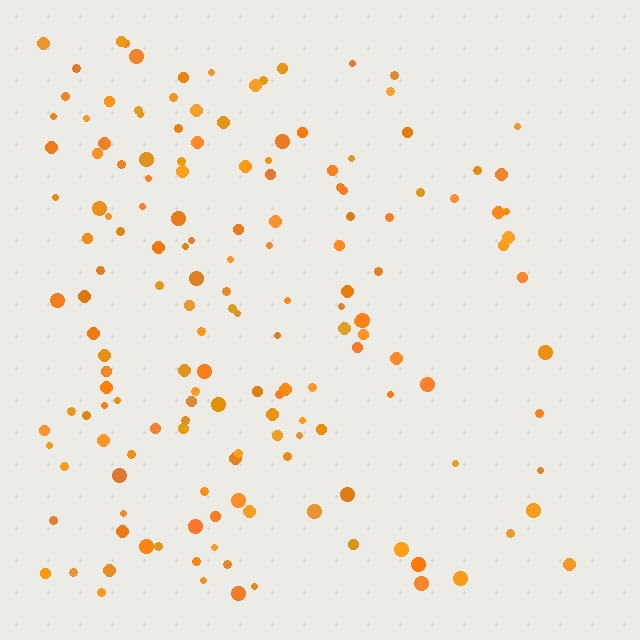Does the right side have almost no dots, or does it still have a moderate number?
Still a moderate number, just noticeably fewer than the left.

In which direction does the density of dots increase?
From right to left, with the left side densest.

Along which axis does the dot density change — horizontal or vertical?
Horizontal.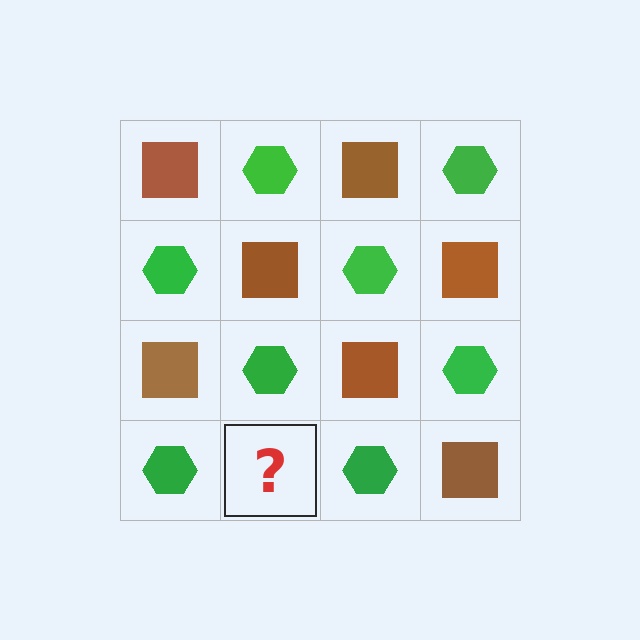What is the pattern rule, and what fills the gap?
The rule is that it alternates brown square and green hexagon in a checkerboard pattern. The gap should be filled with a brown square.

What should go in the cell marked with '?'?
The missing cell should contain a brown square.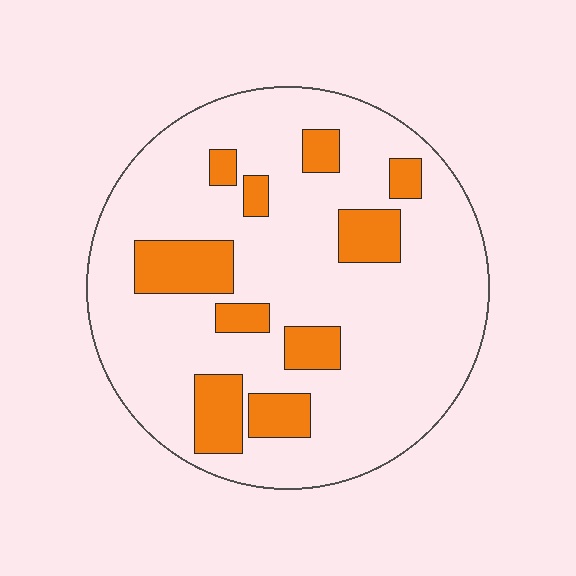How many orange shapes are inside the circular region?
10.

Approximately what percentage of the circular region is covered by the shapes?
Approximately 20%.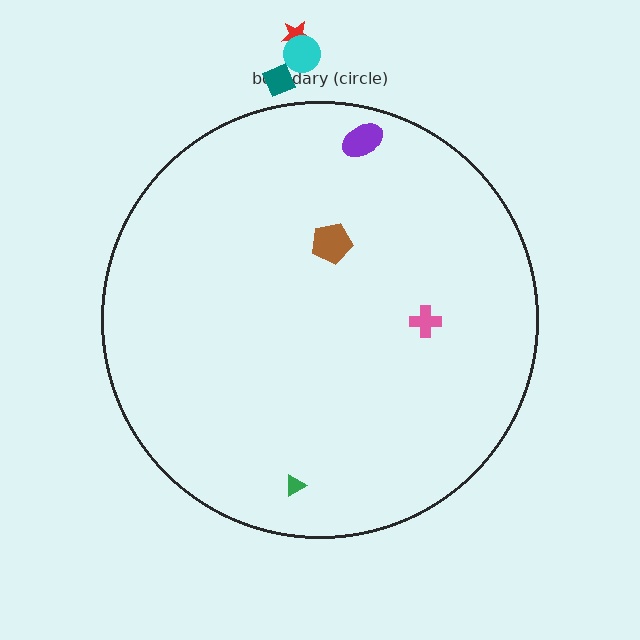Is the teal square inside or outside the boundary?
Outside.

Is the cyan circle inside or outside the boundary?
Outside.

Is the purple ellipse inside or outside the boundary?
Inside.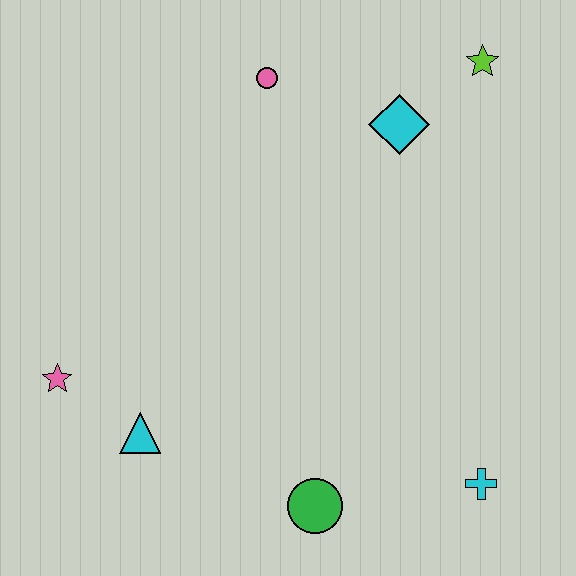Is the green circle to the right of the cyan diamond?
No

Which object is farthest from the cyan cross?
The pink circle is farthest from the cyan cross.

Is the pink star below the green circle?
No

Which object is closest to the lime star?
The cyan diamond is closest to the lime star.